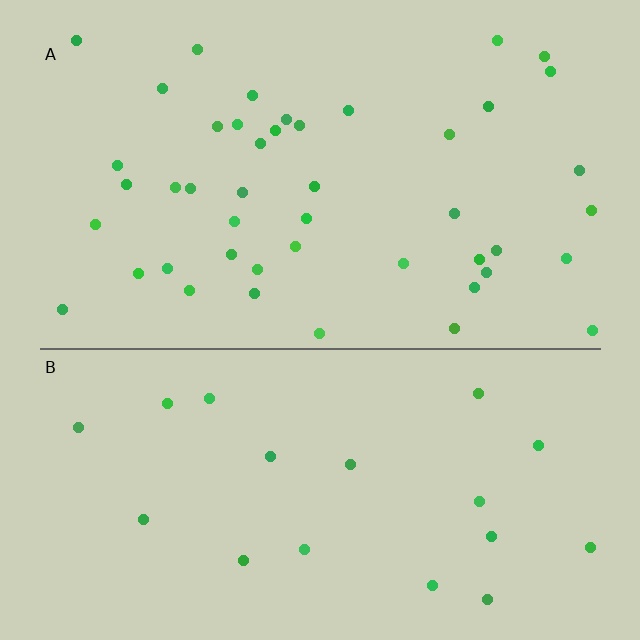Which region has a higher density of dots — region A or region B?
A (the top).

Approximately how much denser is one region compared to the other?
Approximately 2.4× — region A over region B.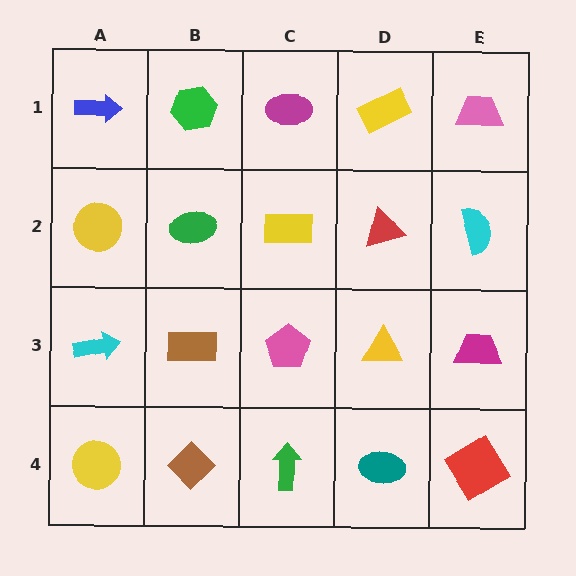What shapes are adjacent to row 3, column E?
A cyan semicircle (row 2, column E), a red diamond (row 4, column E), a yellow triangle (row 3, column D).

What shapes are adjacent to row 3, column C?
A yellow rectangle (row 2, column C), a green arrow (row 4, column C), a brown rectangle (row 3, column B), a yellow triangle (row 3, column D).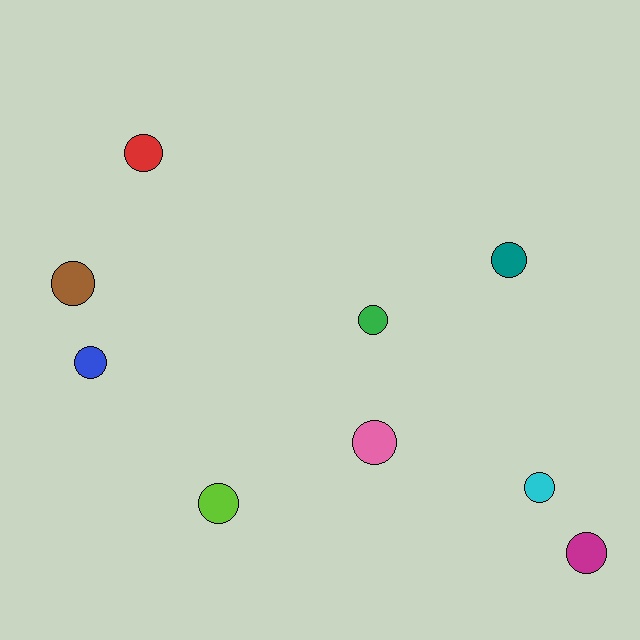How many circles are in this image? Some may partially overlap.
There are 9 circles.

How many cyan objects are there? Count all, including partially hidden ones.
There is 1 cyan object.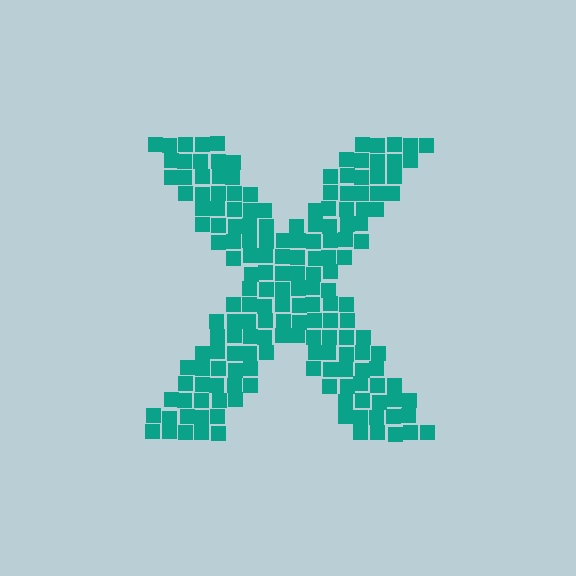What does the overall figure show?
The overall figure shows the letter X.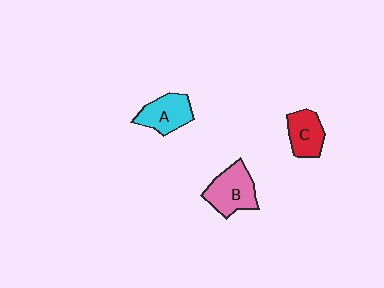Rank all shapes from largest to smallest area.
From largest to smallest: B (pink), A (cyan), C (red).